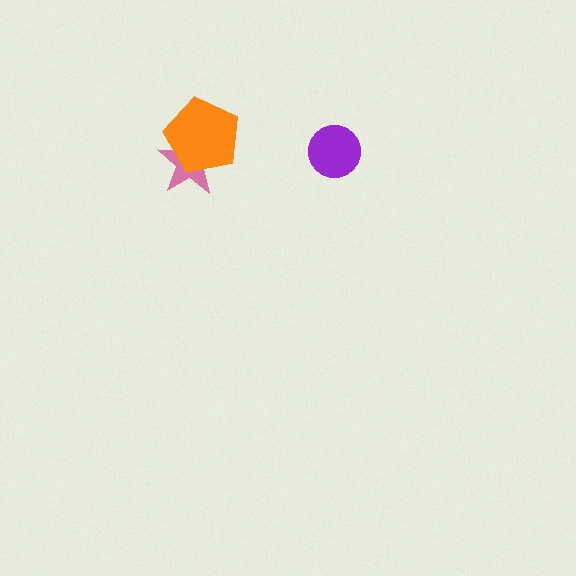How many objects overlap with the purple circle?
0 objects overlap with the purple circle.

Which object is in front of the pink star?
The orange pentagon is in front of the pink star.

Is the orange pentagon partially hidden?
No, no other shape covers it.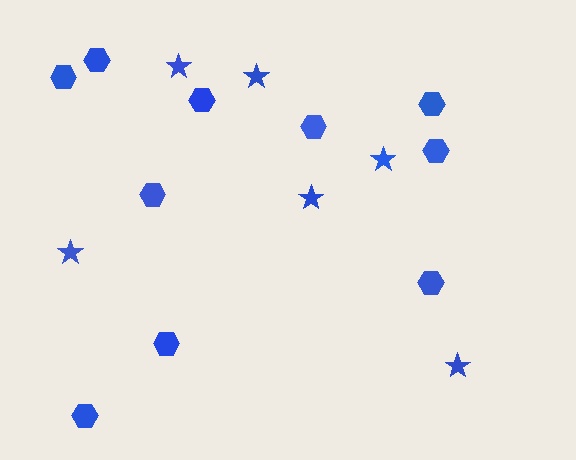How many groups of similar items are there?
There are 2 groups: one group of stars (6) and one group of hexagons (10).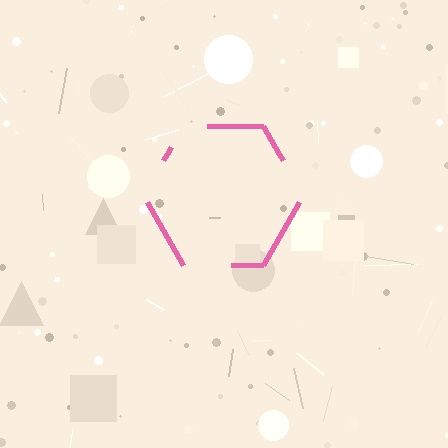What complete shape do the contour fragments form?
The contour fragments form a hexagon.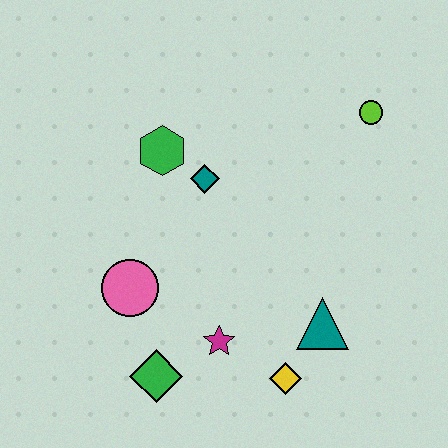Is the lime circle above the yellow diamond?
Yes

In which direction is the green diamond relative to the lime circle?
The green diamond is below the lime circle.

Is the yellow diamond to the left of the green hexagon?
No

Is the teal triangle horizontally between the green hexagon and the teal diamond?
No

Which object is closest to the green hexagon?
The teal diamond is closest to the green hexagon.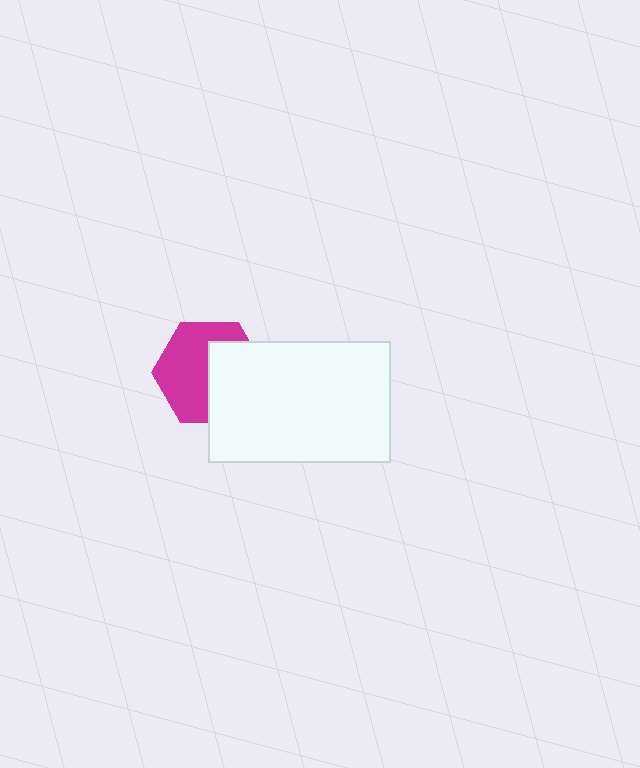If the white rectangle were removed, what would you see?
You would see the complete magenta hexagon.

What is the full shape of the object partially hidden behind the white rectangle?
The partially hidden object is a magenta hexagon.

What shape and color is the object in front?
The object in front is a white rectangle.